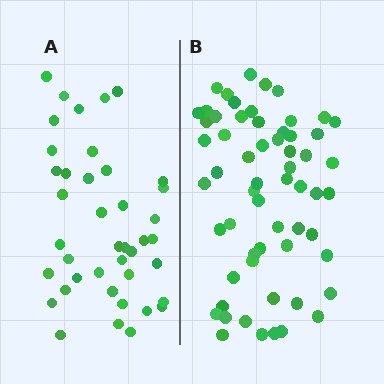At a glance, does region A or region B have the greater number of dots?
Region B (the right region) has more dots.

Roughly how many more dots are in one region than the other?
Region B has approximately 20 more dots than region A.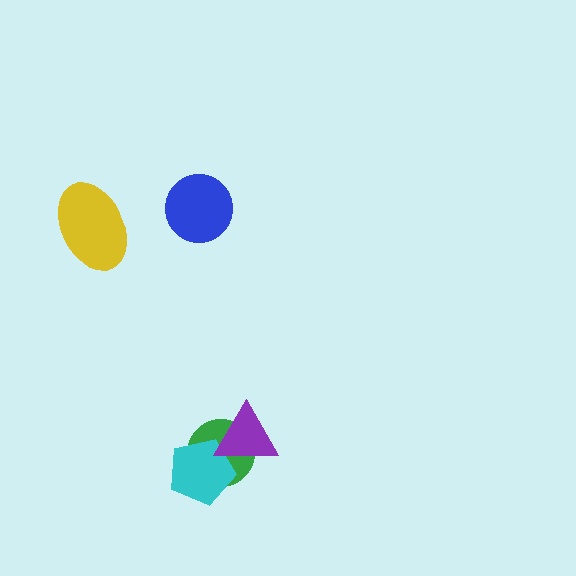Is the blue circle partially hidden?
No, no other shape covers it.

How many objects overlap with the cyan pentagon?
2 objects overlap with the cyan pentagon.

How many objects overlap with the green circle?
2 objects overlap with the green circle.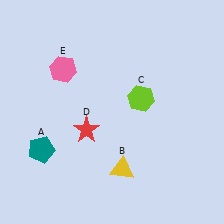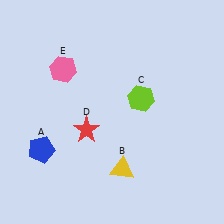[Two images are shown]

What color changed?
The pentagon (A) changed from teal in Image 1 to blue in Image 2.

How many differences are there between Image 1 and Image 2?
There is 1 difference between the two images.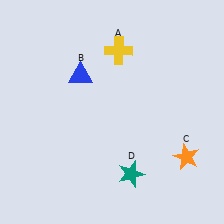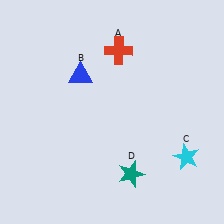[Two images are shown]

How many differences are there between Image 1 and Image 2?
There are 2 differences between the two images.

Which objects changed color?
A changed from yellow to red. C changed from orange to cyan.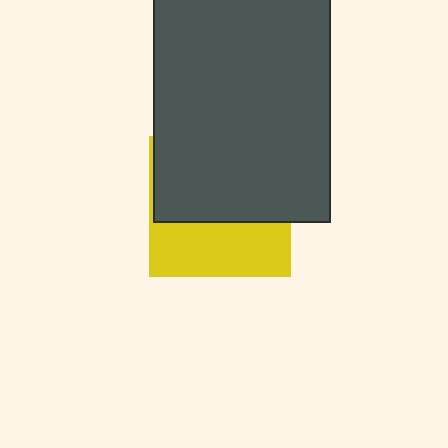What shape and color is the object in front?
The object in front is a dark gray rectangle.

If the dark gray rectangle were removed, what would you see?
You would see the complete yellow square.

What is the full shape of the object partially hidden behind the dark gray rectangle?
The partially hidden object is a yellow square.